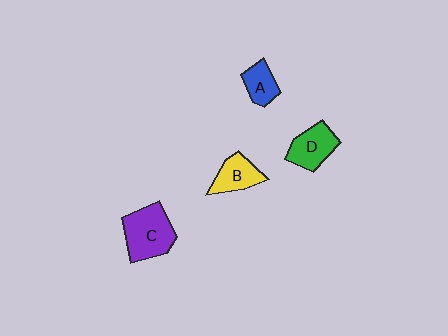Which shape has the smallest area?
Shape A (blue).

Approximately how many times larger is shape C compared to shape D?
Approximately 1.4 times.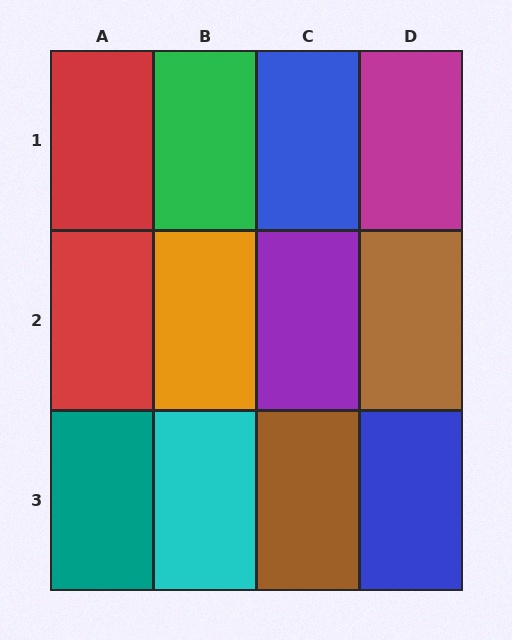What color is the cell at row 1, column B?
Green.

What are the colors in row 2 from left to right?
Red, orange, purple, brown.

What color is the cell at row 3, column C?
Brown.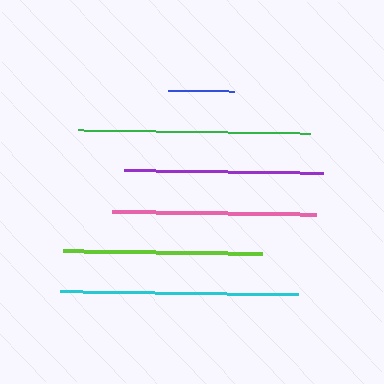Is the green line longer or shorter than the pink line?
The green line is longer than the pink line.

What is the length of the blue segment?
The blue segment is approximately 66 pixels long.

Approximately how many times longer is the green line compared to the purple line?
The green line is approximately 1.2 times the length of the purple line.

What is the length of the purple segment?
The purple segment is approximately 199 pixels long.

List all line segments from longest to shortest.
From longest to shortest: cyan, green, pink, lime, purple, blue.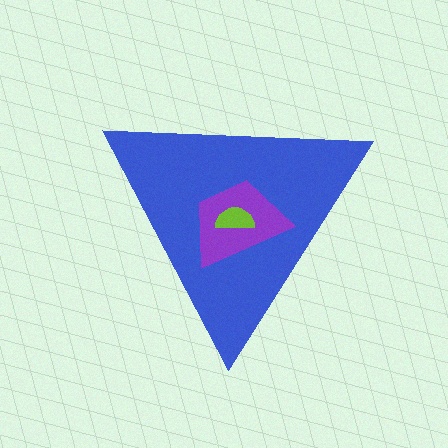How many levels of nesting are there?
3.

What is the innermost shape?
The lime semicircle.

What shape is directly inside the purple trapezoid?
The lime semicircle.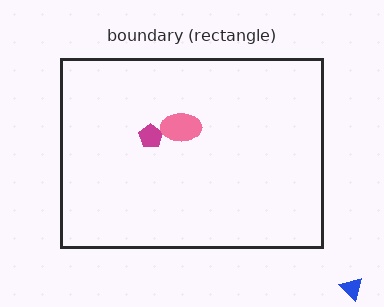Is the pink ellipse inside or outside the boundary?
Inside.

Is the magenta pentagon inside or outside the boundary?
Inside.